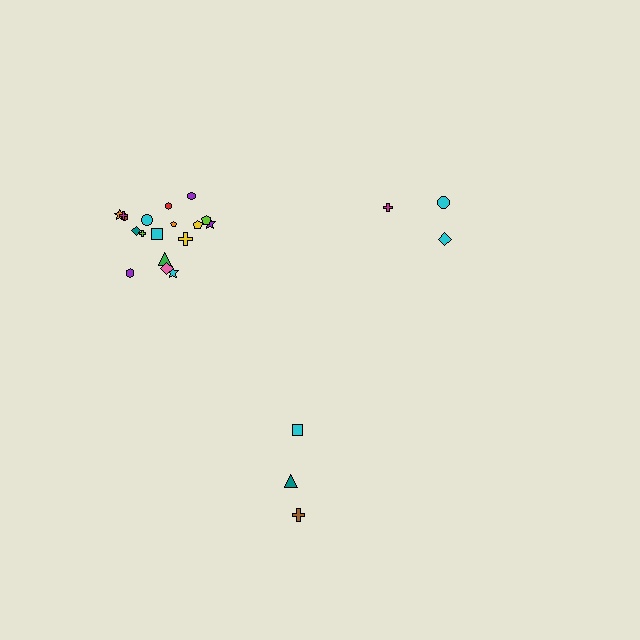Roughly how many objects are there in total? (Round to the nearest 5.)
Roughly 25 objects in total.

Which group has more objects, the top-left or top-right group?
The top-left group.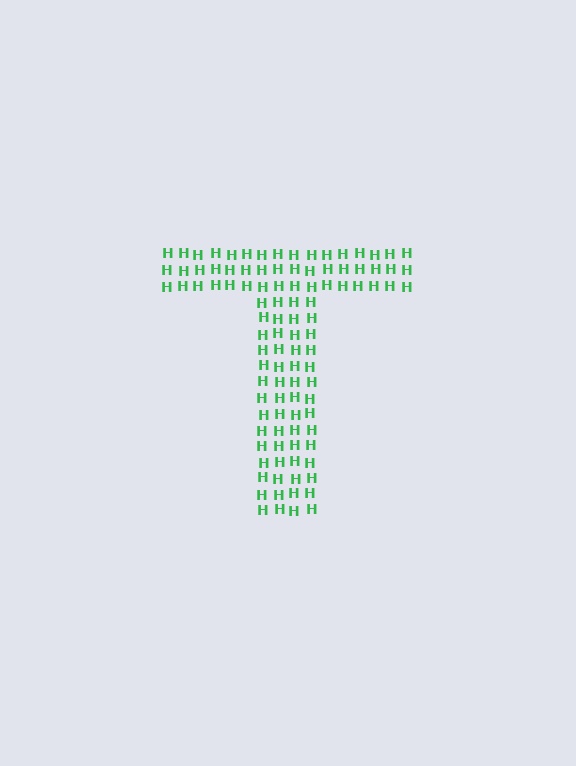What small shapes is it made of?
It is made of small letter H's.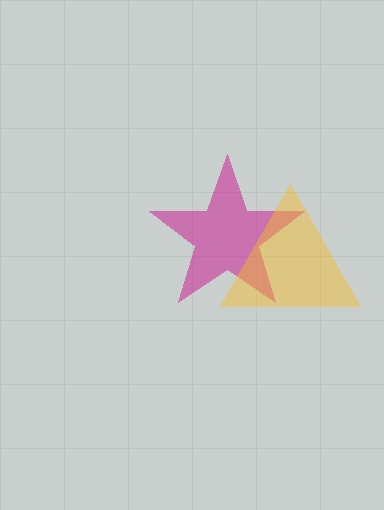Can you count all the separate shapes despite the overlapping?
Yes, there are 2 separate shapes.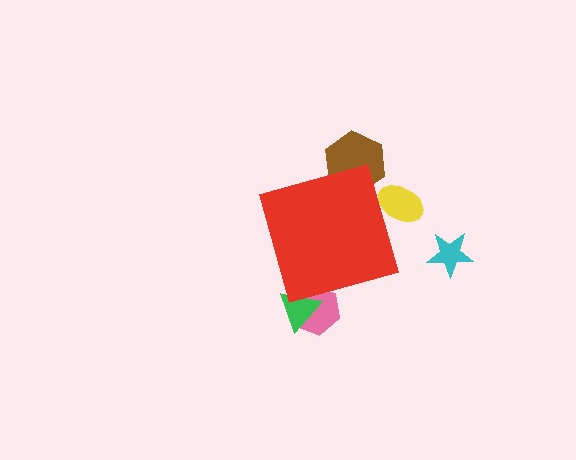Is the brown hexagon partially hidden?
Yes, the brown hexagon is partially hidden behind the red diamond.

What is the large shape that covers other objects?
A red diamond.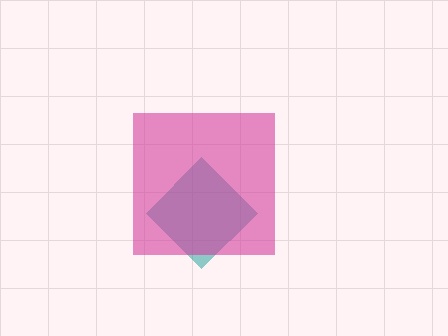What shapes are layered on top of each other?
The layered shapes are: a teal diamond, a magenta square.